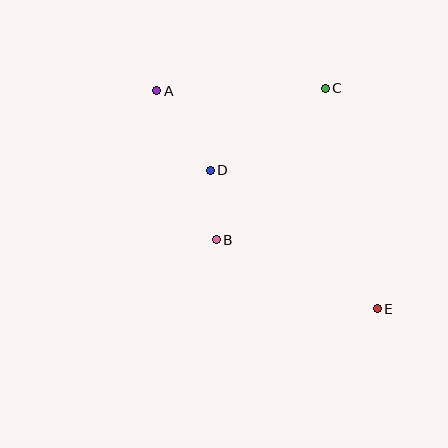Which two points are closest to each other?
Points B and D are closest to each other.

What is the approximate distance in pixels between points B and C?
The distance between B and C is approximately 186 pixels.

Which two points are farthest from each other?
Points A and E are farthest from each other.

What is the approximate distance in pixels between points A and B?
The distance between A and B is approximately 160 pixels.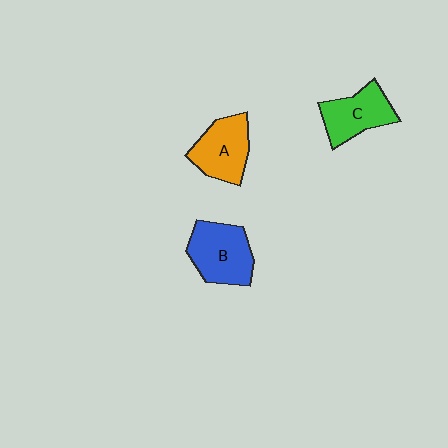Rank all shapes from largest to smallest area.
From largest to smallest: B (blue), A (orange), C (green).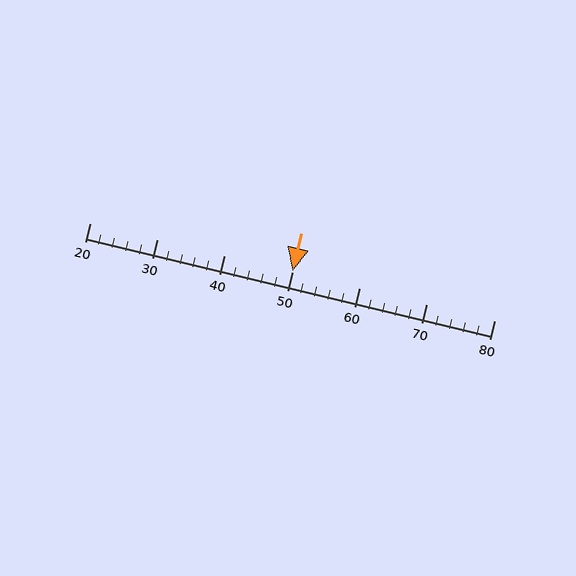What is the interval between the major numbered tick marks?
The major tick marks are spaced 10 units apart.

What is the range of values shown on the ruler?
The ruler shows values from 20 to 80.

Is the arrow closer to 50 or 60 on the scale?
The arrow is closer to 50.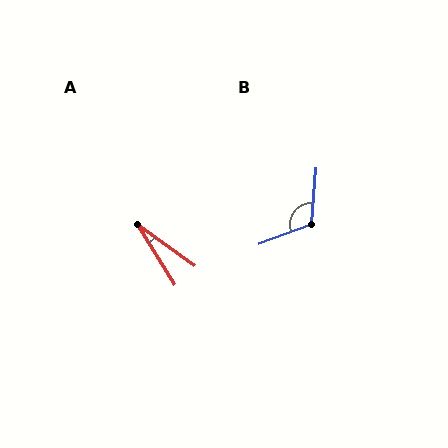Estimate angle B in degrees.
Approximately 115 degrees.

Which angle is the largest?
B, at approximately 115 degrees.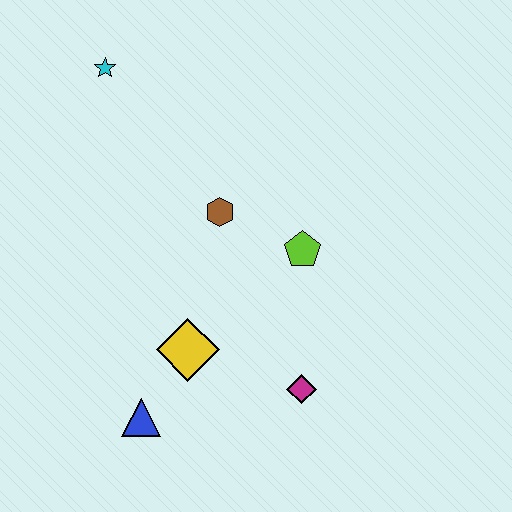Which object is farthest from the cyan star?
The magenta diamond is farthest from the cyan star.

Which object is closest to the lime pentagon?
The brown hexagon is closest to the lime pentagon.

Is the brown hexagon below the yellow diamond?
No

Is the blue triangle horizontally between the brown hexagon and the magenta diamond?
No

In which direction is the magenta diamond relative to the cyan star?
The magenta diamond is below the cyan star.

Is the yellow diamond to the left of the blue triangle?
No